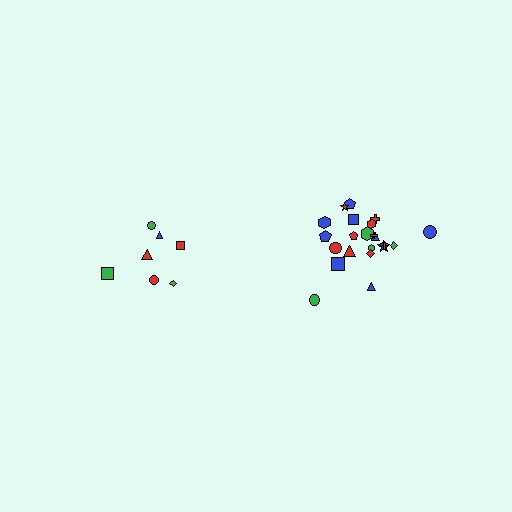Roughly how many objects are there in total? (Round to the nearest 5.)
Roughly 30 objects in total.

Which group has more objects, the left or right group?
The right group.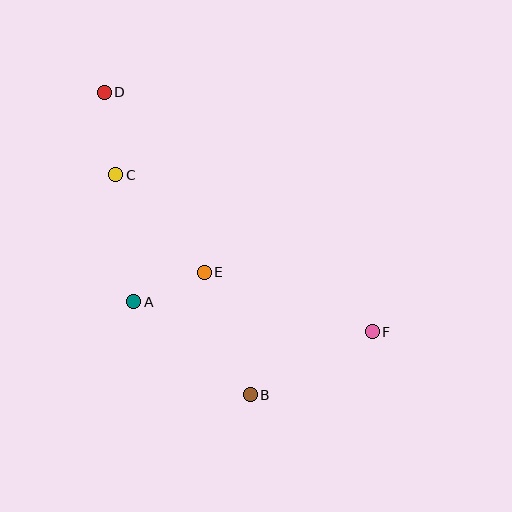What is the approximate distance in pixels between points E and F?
The distance between E and F is approximately 178 pixels.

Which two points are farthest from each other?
Points D and F are farthest from each other.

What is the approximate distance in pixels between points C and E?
The distance between C and E is approximately 132 pixels.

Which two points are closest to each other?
Points A and E are closest to each other.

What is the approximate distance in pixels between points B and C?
The distance between B and C is approximately 257 pixels.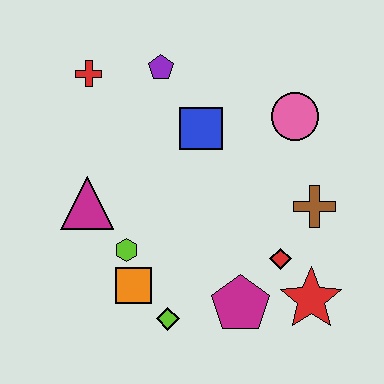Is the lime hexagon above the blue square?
No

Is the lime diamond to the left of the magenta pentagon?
Yes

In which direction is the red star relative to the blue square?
The red star is below the blue square.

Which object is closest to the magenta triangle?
The lime hexagon is closest to the magenta triangle.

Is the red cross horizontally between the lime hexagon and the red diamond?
No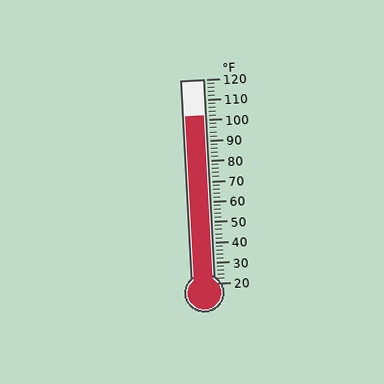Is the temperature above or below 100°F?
The temperature is above 100°F.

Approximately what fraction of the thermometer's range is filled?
The thermometer is filled to approximately 80% of its range.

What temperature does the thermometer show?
The thermometer shows approximately 102°F.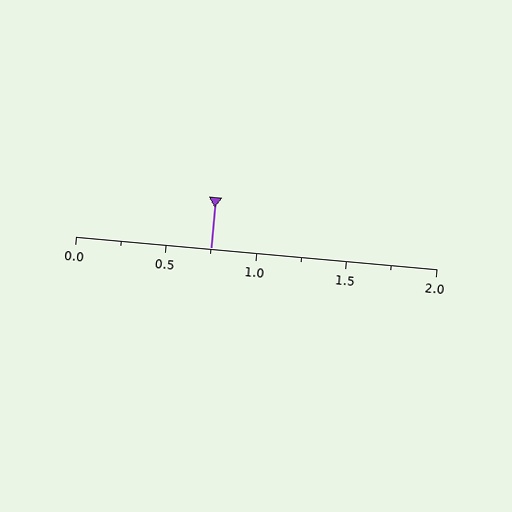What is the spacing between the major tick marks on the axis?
The major ticks are spaced 0.5 apart.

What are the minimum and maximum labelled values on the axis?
The axis runs from 0.0 to 2.0.